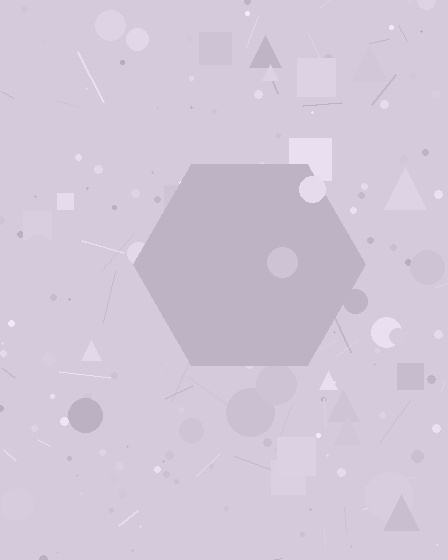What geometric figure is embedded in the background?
A hexagon is embedded in the background.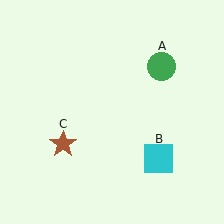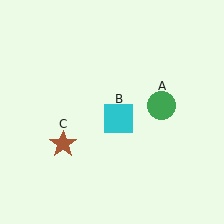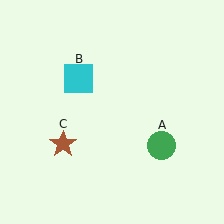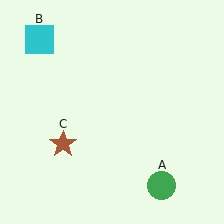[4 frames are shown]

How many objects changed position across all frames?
2 objects changed position: green circle (object A), cyan square (object B).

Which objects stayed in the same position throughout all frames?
Brown star (object C) remained stationary.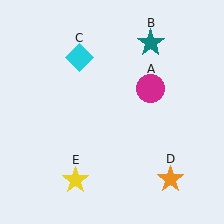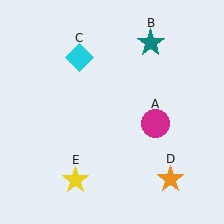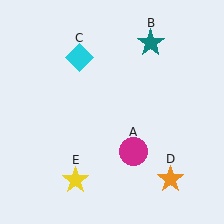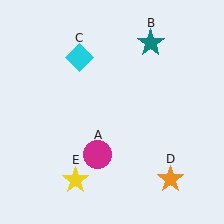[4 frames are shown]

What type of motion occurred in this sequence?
The magenta circle (object A) rotated clockwise around the center of the scene.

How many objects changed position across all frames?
1 object changed position: magenta circle (object A).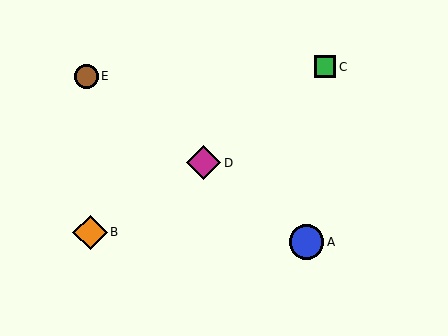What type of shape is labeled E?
Shape E is a brown circle.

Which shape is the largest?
The magenta diamond (labeled D) is the largest.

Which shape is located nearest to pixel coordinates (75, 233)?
The orange diamond (labeled B) at (90, 232) is nearest to that location.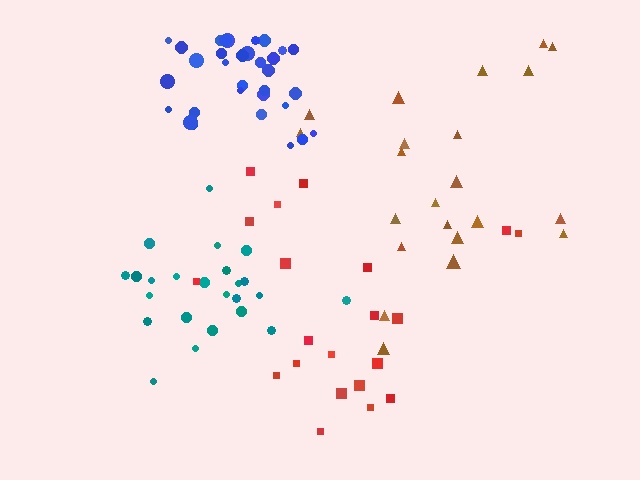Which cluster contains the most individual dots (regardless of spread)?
Blue (34).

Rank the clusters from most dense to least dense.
blue, teal, brown, red.